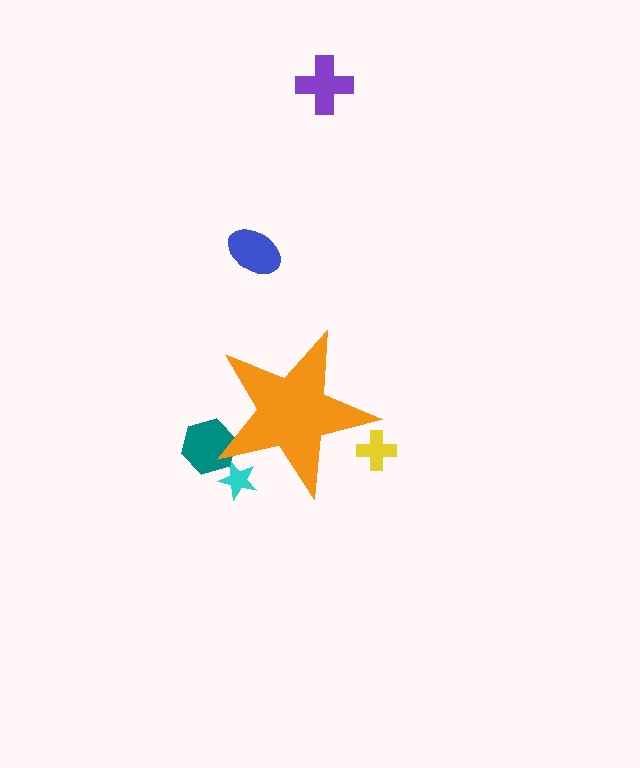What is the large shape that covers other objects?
An orange star.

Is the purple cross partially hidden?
No, the purple cross is fully visible.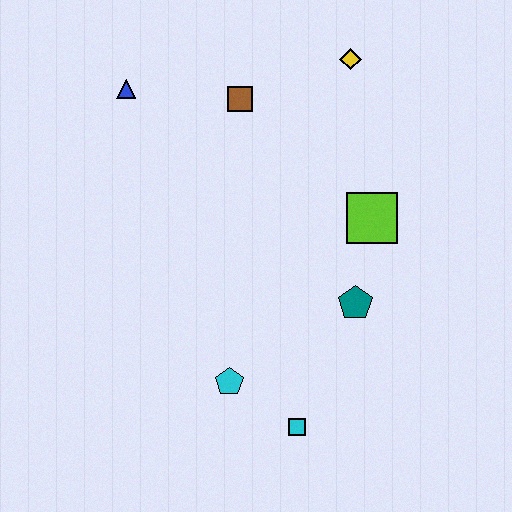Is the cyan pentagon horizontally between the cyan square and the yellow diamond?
No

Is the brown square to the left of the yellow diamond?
Yes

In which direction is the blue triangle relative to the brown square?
The blue triangle is to the left of the brown square.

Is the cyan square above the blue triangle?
No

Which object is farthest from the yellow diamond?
The cyan square is farthest from the yellow diamond.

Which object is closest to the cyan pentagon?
The cyan square is closest to the cyan pentagon.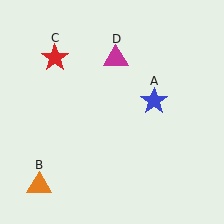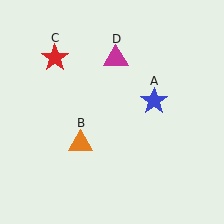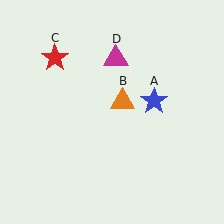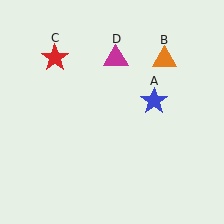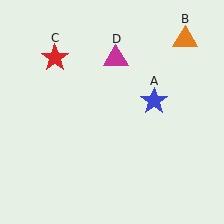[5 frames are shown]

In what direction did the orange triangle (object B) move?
The orange triangle (object B) moved up and to the right.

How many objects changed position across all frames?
1 object changed position: orange triangle (object B).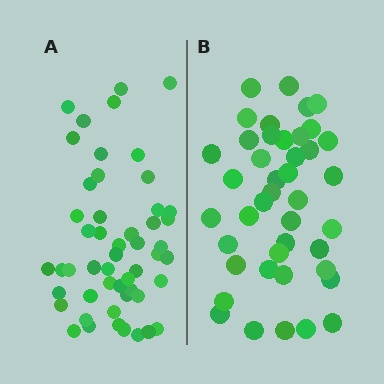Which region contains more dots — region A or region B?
Region A (the left region) has more dots.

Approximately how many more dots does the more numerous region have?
Region A has roughly 8 or so more dots than region B.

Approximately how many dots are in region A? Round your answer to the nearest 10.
About 50 dots. (The exact count is 51, which rounds to 50.)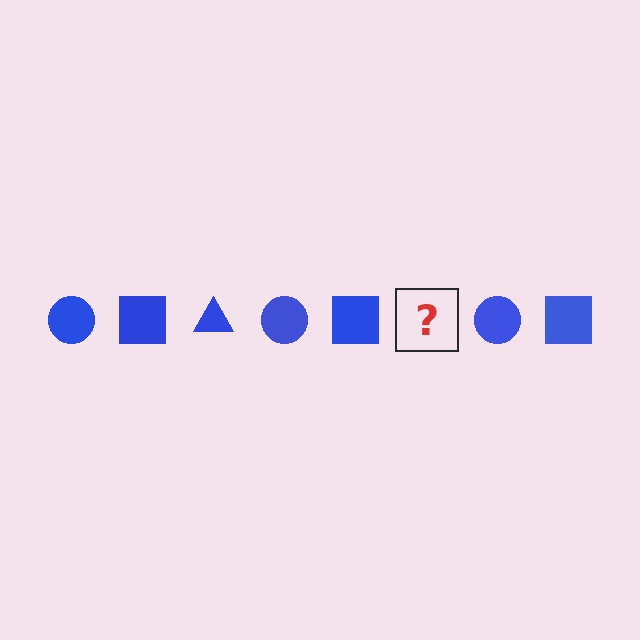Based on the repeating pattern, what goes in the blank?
The blank should be a blue triangle.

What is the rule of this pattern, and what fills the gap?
The rule is that the pattern cycles through circle, square, triangle shapes in blue. The gap should be filled with a blue triangle.